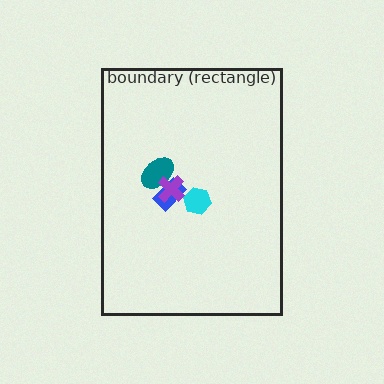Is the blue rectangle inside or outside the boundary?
Inside.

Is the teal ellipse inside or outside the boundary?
Inside.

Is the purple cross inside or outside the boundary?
Inside.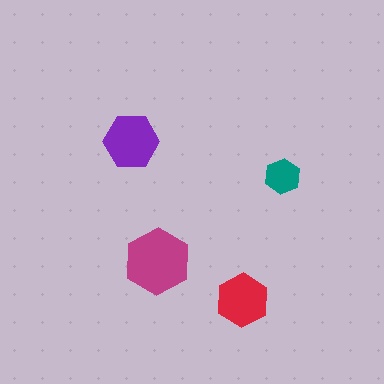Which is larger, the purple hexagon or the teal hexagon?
The purple one.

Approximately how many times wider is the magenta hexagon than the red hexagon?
About 1.5 times wider.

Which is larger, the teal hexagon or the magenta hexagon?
The magenta one.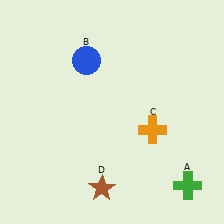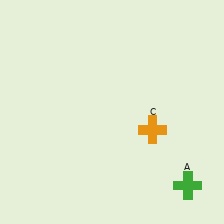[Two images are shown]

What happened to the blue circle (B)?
The blue circle (B) was removed in Image 2. It was in the top-left area of Image 1.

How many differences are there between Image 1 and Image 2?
There are 2 differences between the two images.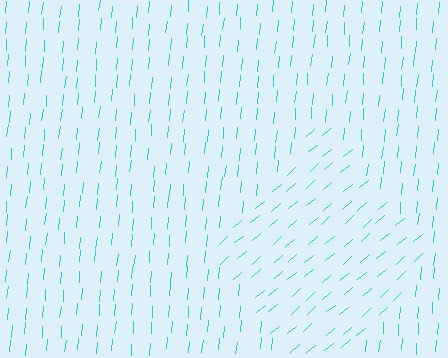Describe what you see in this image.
The image is filled with small cyan line segments. A diamond region in the image has lines oriented differently from the surrounding lines, creating a visible texture boundary.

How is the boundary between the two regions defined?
The boundary is defined purely by a change in line orientation (approximately 45 degrees difference). All lines are the same color and thickness.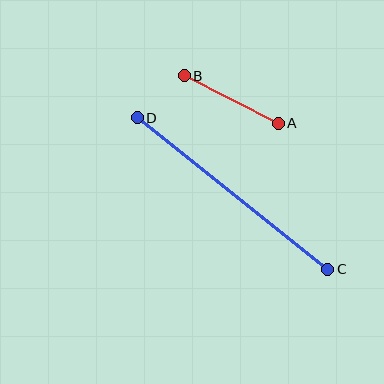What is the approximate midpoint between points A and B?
The midpoint is at approximately (231, 99) pixels.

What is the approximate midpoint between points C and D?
The midpoint is at approximately (233, 193) pixels.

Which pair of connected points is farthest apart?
Points C and D are farthest apart.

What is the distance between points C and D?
The distance is approximately 243 pixels.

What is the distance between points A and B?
The distance is approximately 105 pixels.